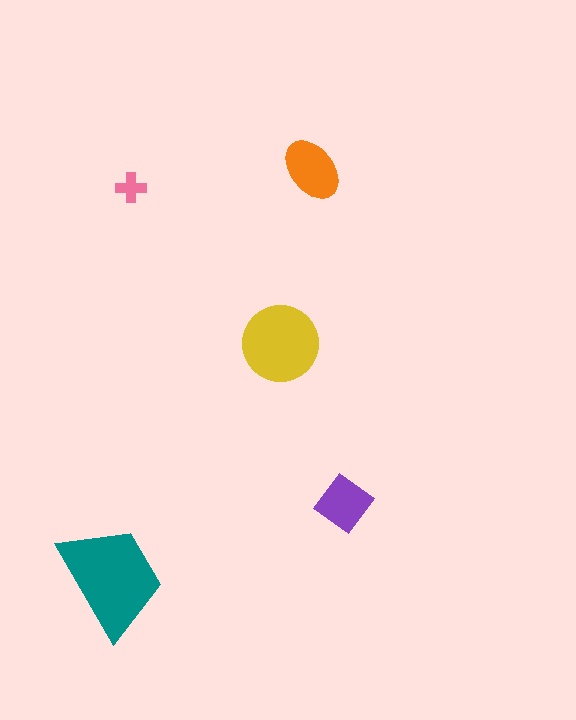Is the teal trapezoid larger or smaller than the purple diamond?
Larger.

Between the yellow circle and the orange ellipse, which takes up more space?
The yellow circle.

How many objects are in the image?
There are 5 objects in the image.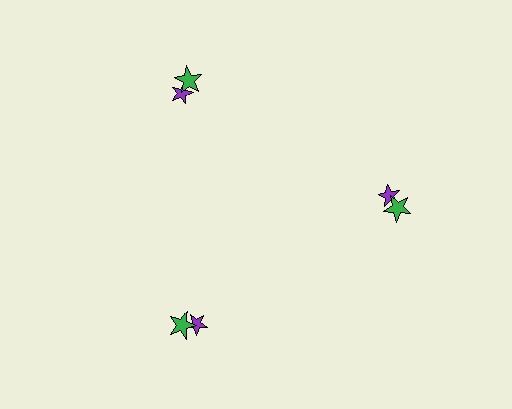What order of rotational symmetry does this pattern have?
This pattern has 3-fold rotational symmetry.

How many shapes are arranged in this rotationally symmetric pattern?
There are 6 shapes, arranged in 3 groups of 2.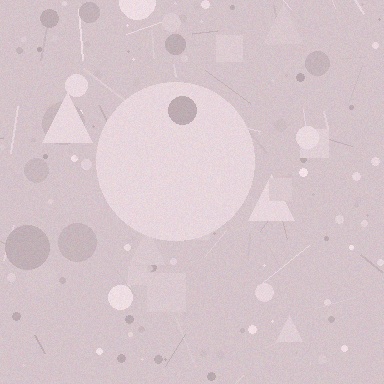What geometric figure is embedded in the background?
A circle is embedded in the background.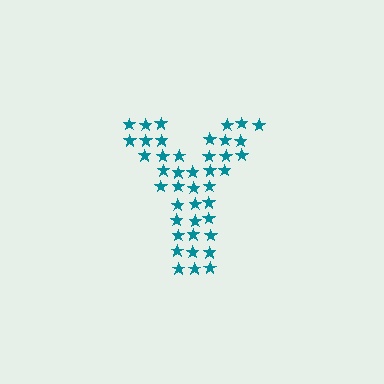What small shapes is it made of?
It is made of small stars.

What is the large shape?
The large shape is the letter Y.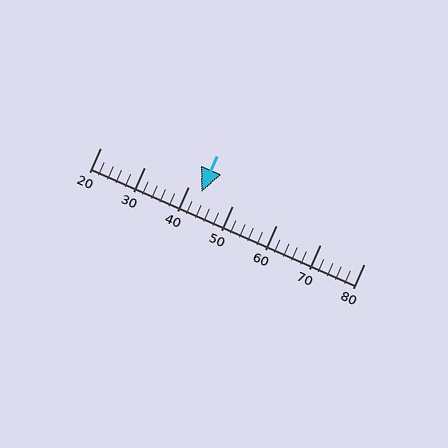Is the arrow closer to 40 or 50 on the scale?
The arrow is closer to 40.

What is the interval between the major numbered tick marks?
The major tick marks are spaced 10 units apart.